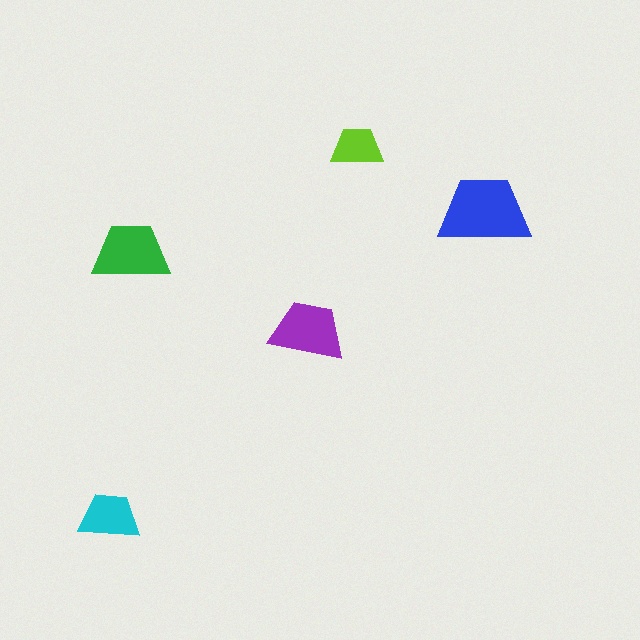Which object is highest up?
The lime trapezoid is topmost.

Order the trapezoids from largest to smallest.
the blue one, the green one, the purple one, the cyan one, the lime one.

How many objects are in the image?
There are 5 objects in the image.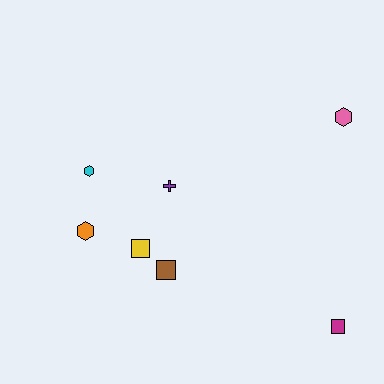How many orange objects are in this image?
There is 1 orange object.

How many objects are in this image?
There are 7 objects.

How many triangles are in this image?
There are no triangles.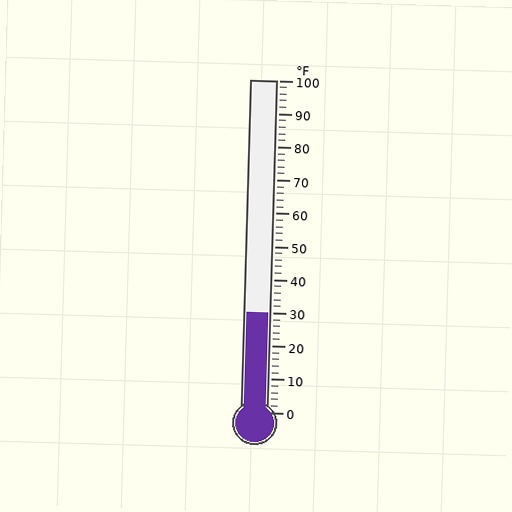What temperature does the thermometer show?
The thermometer shows approximately 30°F.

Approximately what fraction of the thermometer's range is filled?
The thermometer is filled to approximately 30% of its range.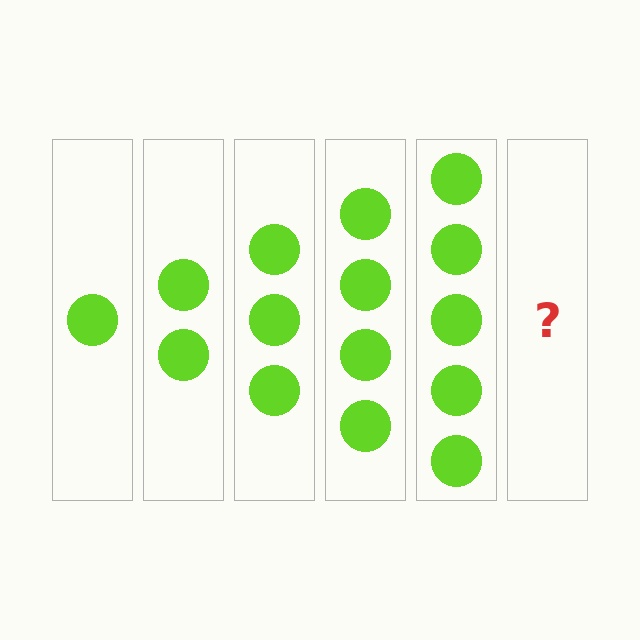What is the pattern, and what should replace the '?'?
The pattern is that each step adds one more circle. The '?' should be 6 circles.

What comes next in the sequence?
The next element should be 6 circles.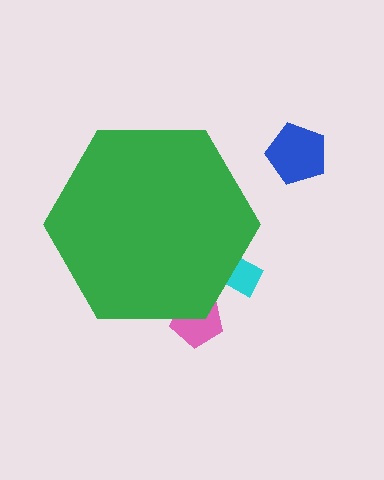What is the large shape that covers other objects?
A green hexagon.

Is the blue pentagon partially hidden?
No, the blue pentagon is fully visible.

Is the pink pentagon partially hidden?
Yes, the pink pentagon is partially hidden behind the green hexagon.